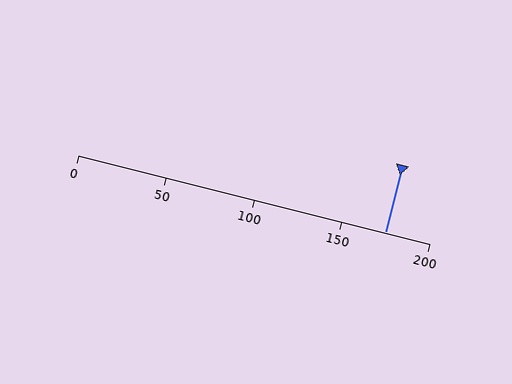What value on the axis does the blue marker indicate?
The marker indicates approximately 175.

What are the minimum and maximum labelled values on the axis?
The axis runs from 0 to 200.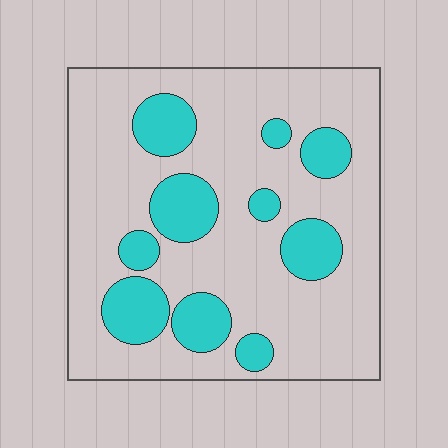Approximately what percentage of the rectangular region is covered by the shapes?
Approximately 25%.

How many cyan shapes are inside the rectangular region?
10.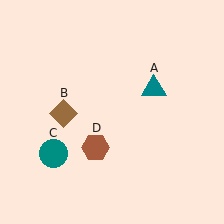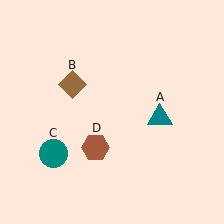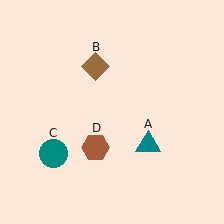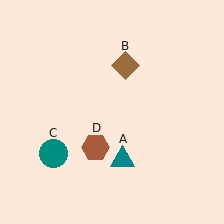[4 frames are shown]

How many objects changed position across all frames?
2 objects changed position: teal triangle (object A), brown diamond (object B).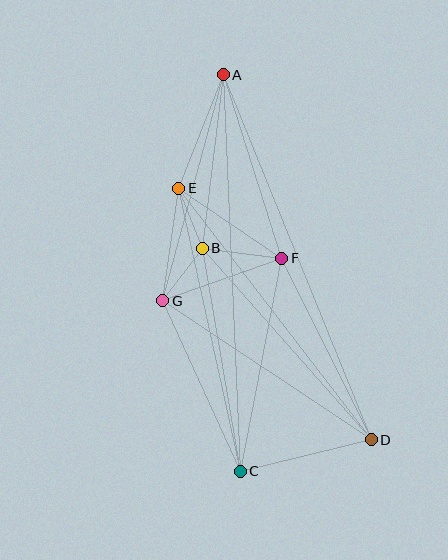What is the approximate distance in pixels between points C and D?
The distance between C and D is approximately 135 pixels.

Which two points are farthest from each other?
Points A and C are farthest from each other.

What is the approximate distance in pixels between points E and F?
The distance between E and F is approximately 124 pixels.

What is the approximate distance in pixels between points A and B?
The distance between A and B is approximately 174 pixels.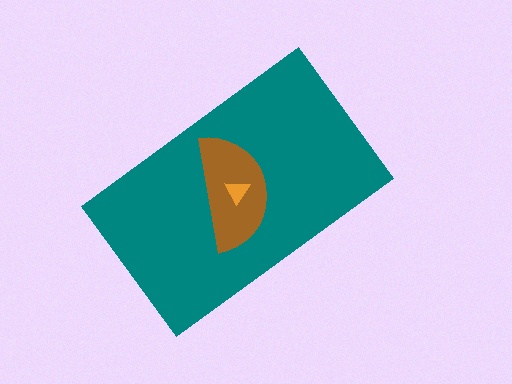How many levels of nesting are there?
3.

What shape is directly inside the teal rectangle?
The brown semicircle.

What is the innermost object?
The orange triangle.